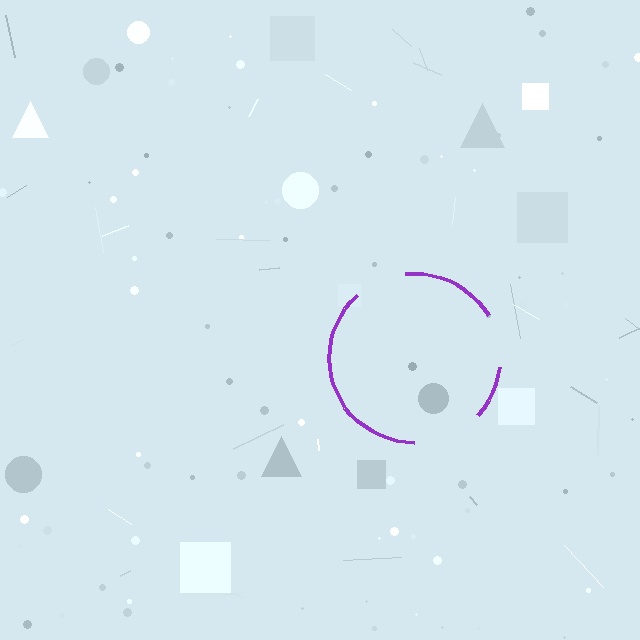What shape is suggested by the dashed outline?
The dashed outline suggests a circle.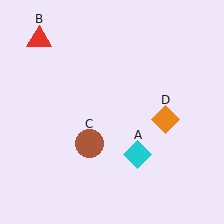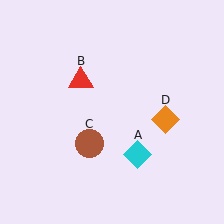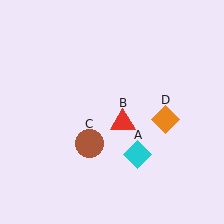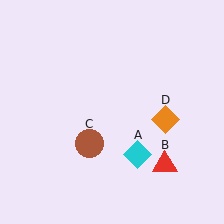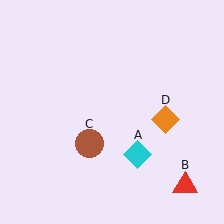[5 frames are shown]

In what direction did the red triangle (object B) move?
The red triangle (object B) moved down and to the right.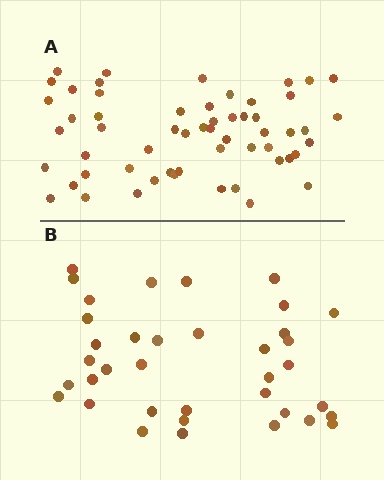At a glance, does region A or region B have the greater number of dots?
Region A (the top region) has more dots.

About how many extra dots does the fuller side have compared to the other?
Region A has approximately 20 more dots than region B.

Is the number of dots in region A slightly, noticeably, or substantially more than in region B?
Region A has substantially more. The ratio is roughly 1.5 to 1.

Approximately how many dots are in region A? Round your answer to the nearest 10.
About 60 dots. (The exact count is 57, which rounds to 60.)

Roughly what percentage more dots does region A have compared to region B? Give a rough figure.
About 55% more.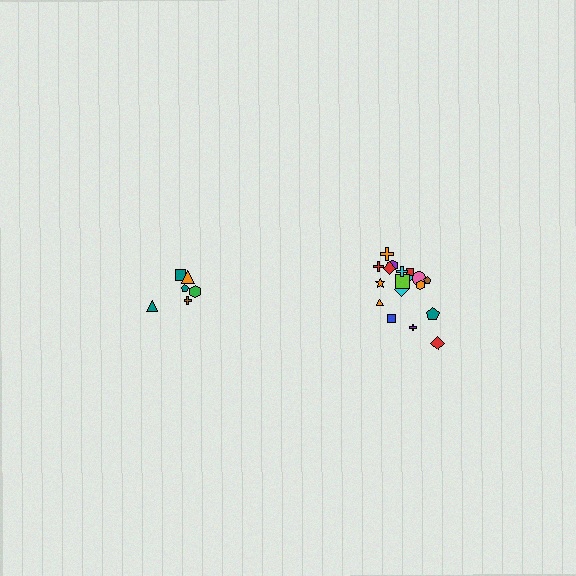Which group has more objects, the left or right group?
The right group.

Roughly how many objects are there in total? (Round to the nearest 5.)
Roughly 25 objects in total.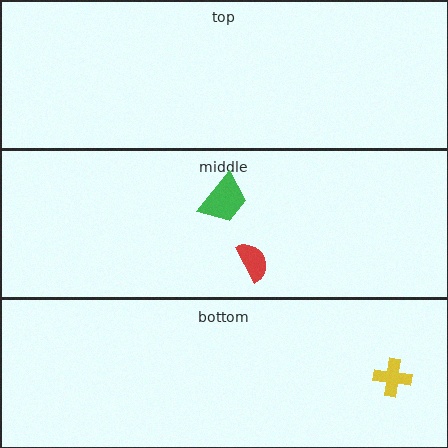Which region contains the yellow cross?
The bottom region.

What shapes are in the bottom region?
The yellow cross.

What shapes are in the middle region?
The green trapezoid, the red semicircle.